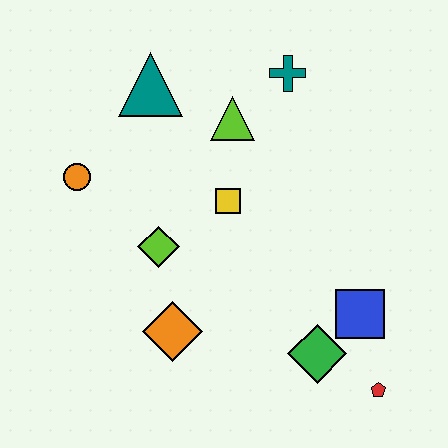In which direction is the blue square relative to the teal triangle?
The blue square is below the teal triangle.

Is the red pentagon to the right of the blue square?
Yes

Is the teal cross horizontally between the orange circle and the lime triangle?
No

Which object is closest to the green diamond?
The blue square is closest to the green diamond.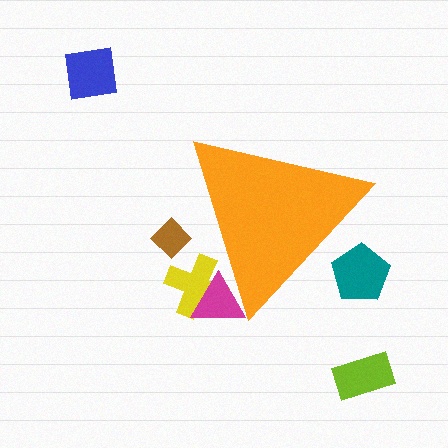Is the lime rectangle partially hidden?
No, the lime rectangle is fully visible.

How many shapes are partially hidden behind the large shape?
4 shapes are partially hidden.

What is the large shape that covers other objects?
An orange triangle.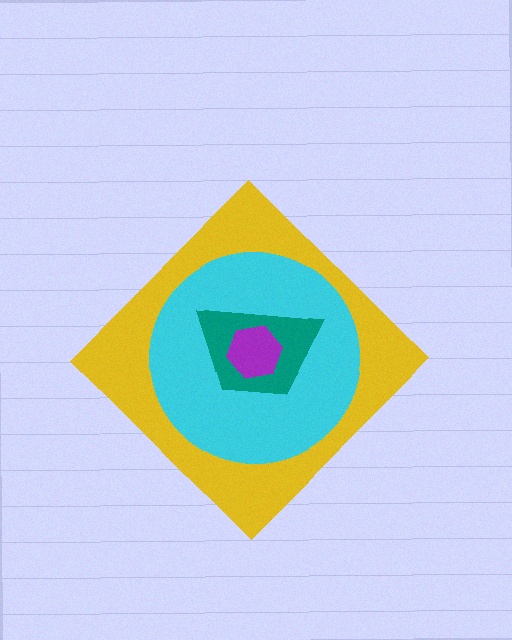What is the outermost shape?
The yellow diamond.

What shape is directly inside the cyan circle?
The teal trapezoid.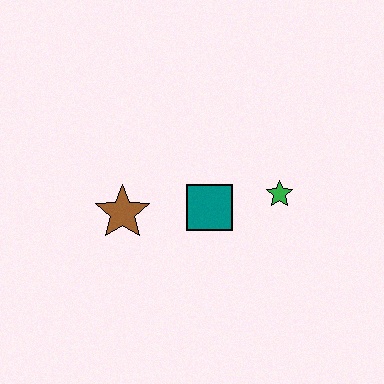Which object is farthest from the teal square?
The brown star is farthest from the teal square.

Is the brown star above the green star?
No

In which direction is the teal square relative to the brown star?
The teal square is to the right of the brown star.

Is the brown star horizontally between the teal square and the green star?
No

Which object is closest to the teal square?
The green star is closest to the teal square.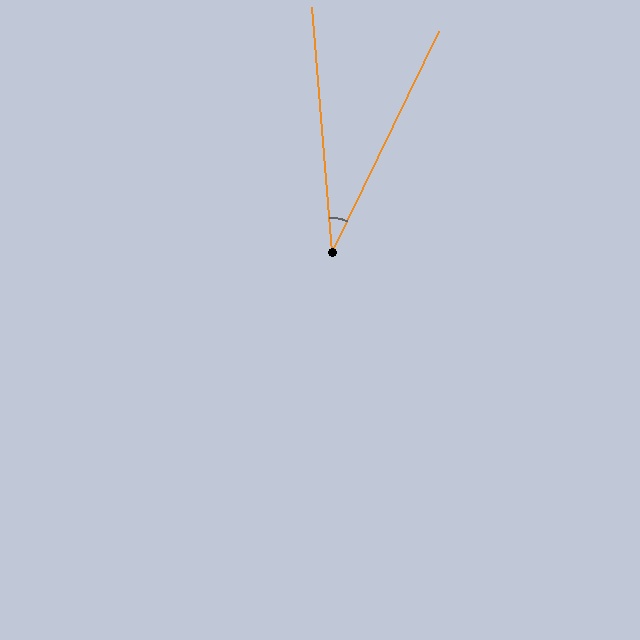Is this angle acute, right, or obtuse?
It is acute.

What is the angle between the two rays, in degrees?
Approximately 31 degrees.